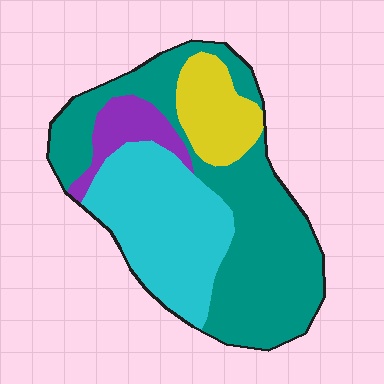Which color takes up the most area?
Teal, at roughly 50%.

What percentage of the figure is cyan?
Cyan takes up about one third (1/3) of the figure.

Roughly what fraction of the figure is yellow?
Yellow covers 13% of the figure.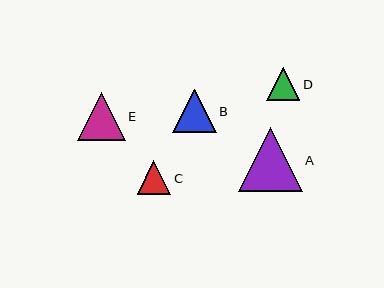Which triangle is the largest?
Triangle A is the largest with a size of approximately 64 pixels.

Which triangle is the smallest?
Triangle D is the smallest with a size of approximately 33 pixels.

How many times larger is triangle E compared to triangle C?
Triangle E is approximately 1.4 times the size of triangle C.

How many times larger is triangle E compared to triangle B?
Triangle E is approximately 1.1 times the size of triangle B.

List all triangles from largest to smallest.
From largest to smallest: A, E, B, C, D.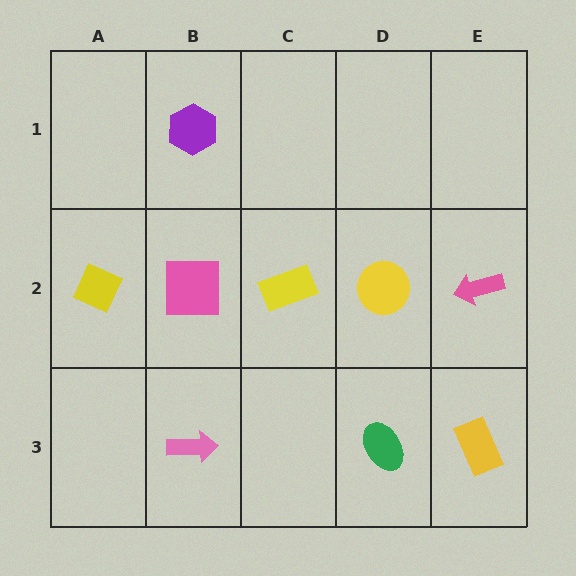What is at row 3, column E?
A yellow rectangle.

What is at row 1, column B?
A purple hexagon.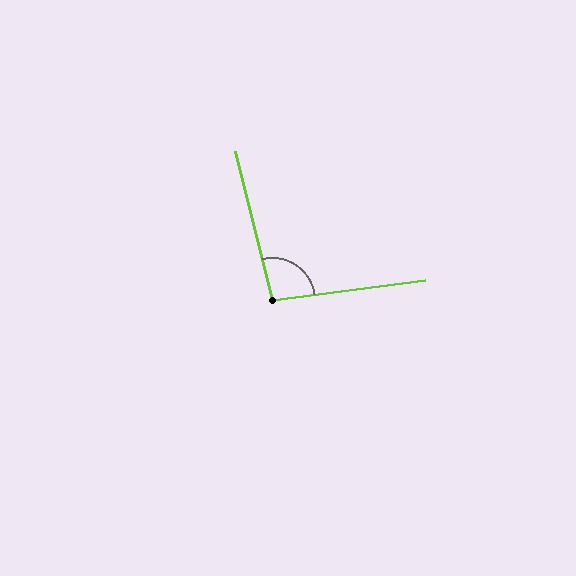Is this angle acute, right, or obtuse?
It is obtuse.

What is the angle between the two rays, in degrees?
Approximately 96 degrees.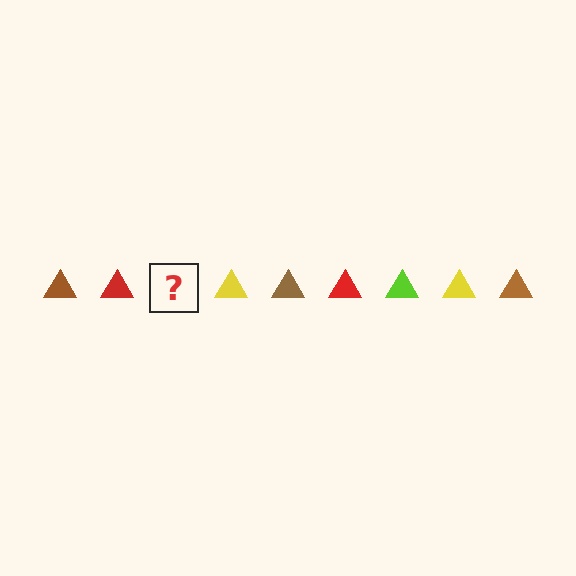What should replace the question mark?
The question mark should be replaced with a lime triangle.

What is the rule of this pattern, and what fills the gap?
The rule is that the pattern cycles through brown, red, lime, yellow triangles. The gap should be filled with a lime triangle.